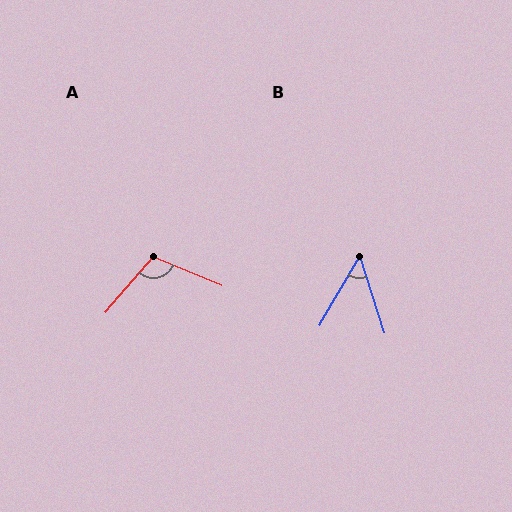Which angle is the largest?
A, at approximately 108 degrees.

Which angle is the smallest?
B, at approximately 48 degrees.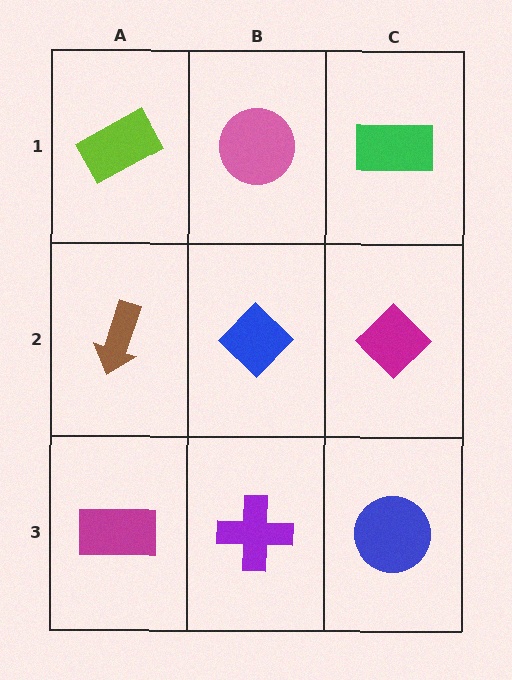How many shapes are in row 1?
3 shapes.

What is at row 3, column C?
A blue circle.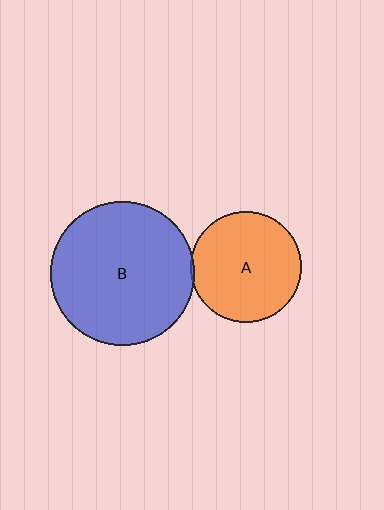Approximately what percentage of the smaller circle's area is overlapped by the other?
Approximately 5%.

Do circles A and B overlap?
Yes.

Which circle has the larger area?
Circle B (blue).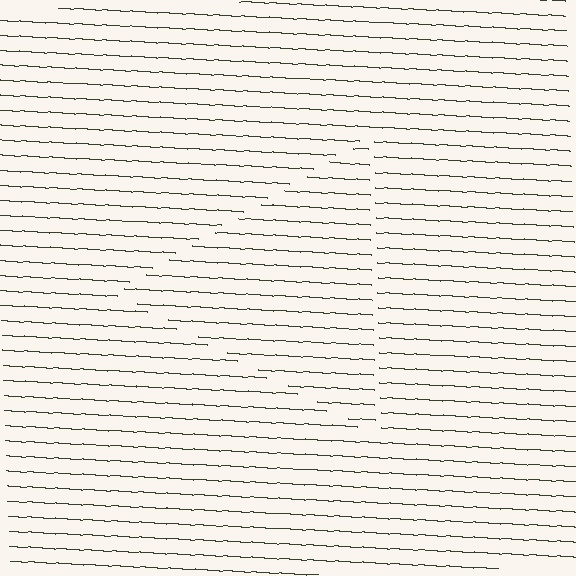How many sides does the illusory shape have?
3 sides — the line-ends trace a triangle.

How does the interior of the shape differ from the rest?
The interior of the shape contains the same grating, shifted by half a period — the contour is defined by the phase discontinuity where line-ends from the inner and outer gratings abut.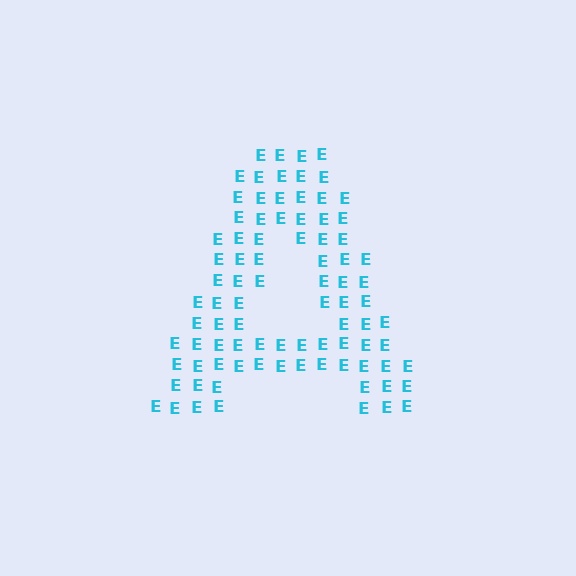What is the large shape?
The large shape is the letter A.